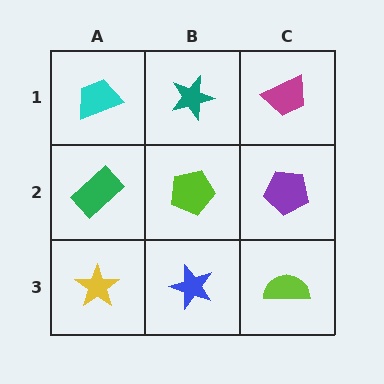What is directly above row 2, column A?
A cyan trapezoid.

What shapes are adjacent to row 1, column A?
A green rectangle (row 2, column A), a teal star (row 1, column B).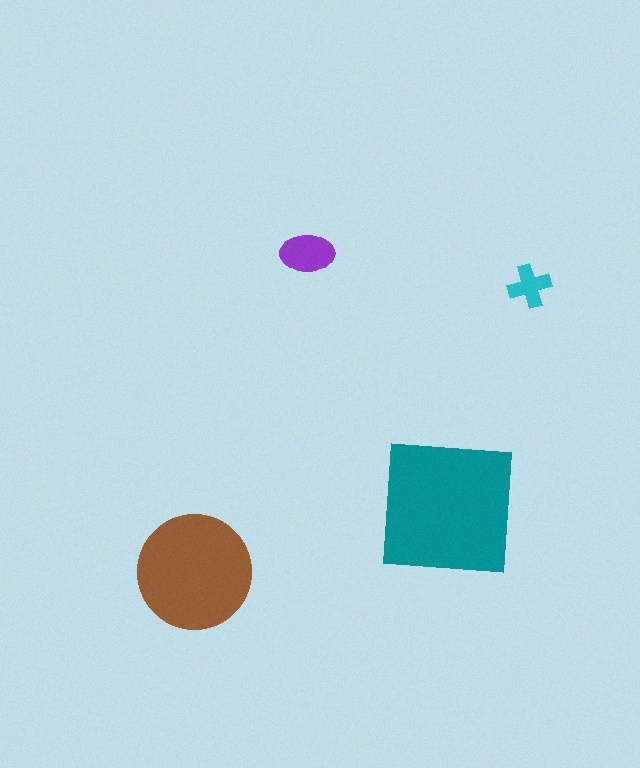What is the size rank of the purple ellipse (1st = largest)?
3rd.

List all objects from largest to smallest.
The teal square, the brown circle, the purple ellipse, the cyan cross.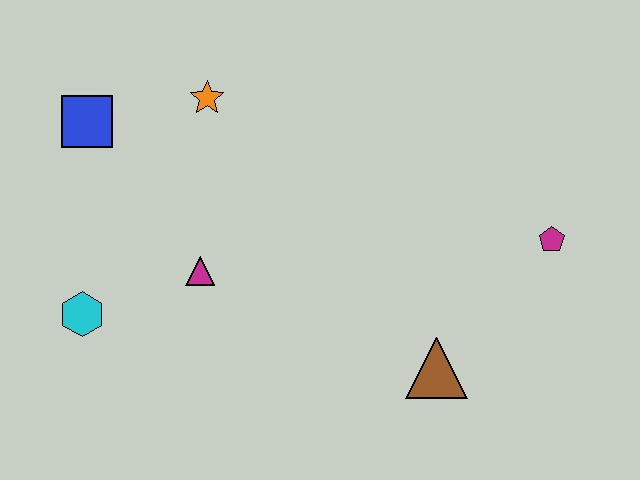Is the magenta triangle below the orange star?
Yes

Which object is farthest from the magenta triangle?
The magenta pentagon is farthest from the magenta triangle.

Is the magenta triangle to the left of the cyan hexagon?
No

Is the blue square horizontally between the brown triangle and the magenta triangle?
No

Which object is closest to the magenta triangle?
The cyan hexagon is closest to the magenta triangle.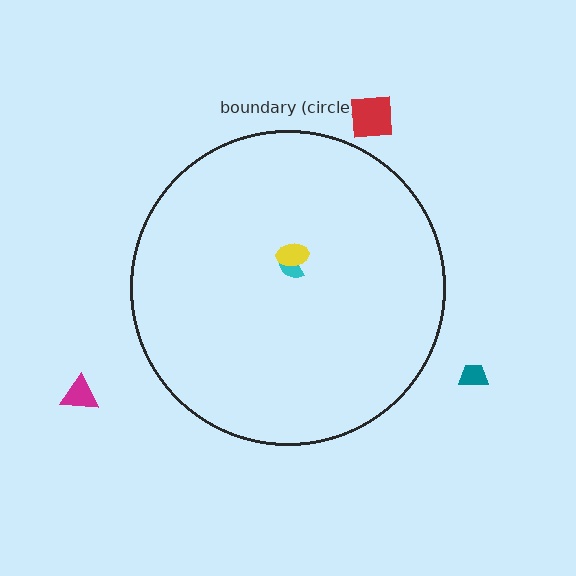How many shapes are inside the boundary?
2 inside, 3 outside.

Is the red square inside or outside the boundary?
Outside.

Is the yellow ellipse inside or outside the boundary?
Inside.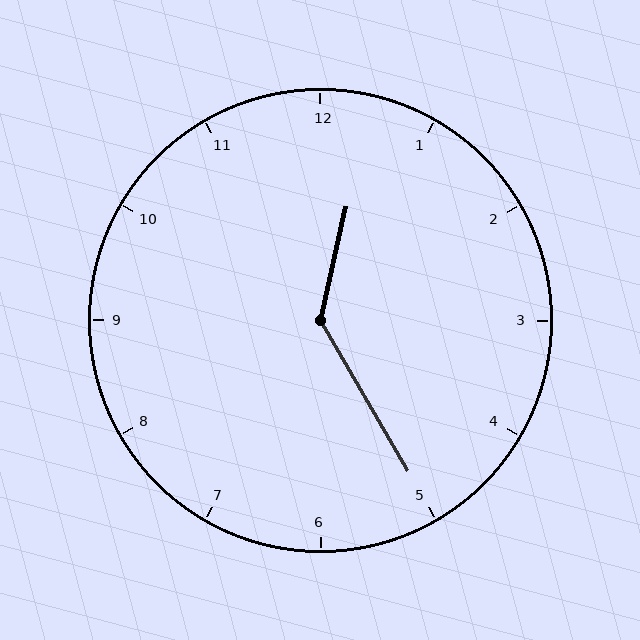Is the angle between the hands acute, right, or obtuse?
It is obtuse.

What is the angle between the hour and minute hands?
Approximately 138 degrees.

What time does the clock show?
12:25.